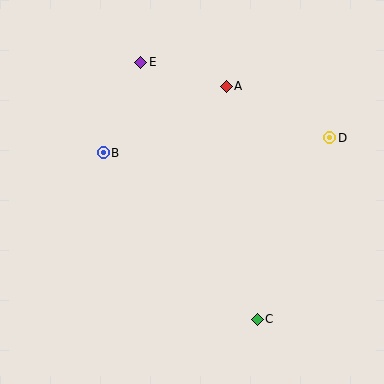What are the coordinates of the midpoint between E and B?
The midpoint between E and B is at (122, 108).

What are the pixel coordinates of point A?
Point A is at (226, 86).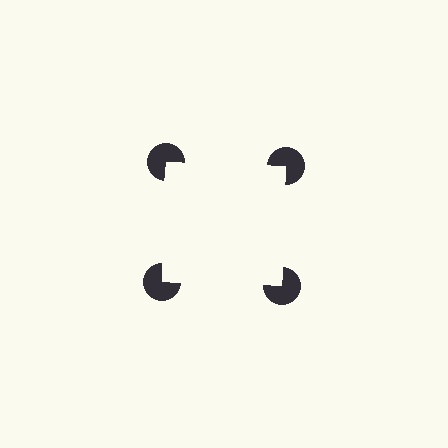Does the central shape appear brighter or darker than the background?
It typically appears slightly brighter than the background, even though no actual brightness change is drawn.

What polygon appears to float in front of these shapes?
An illusory square — its edges are inferred from the aligned wedge cuts in the pac-man discs, not physically drawn.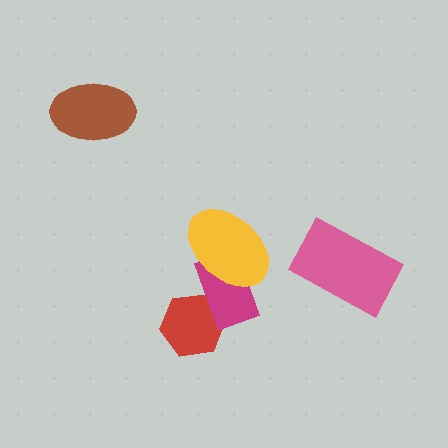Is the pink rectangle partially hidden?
No, no other shape covers it.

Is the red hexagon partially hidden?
Yes, it is partially covered by another shape.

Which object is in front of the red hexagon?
The magenta rectangle is in front of the red hexagon.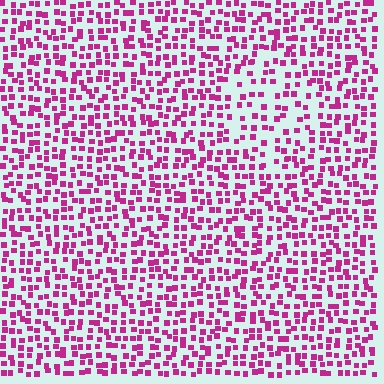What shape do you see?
I see a diamond.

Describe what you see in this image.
The image contains small magenta elements arranged at two different densities. A diamond-shaped region is visible where the elements are less densely packed than the surrounding area.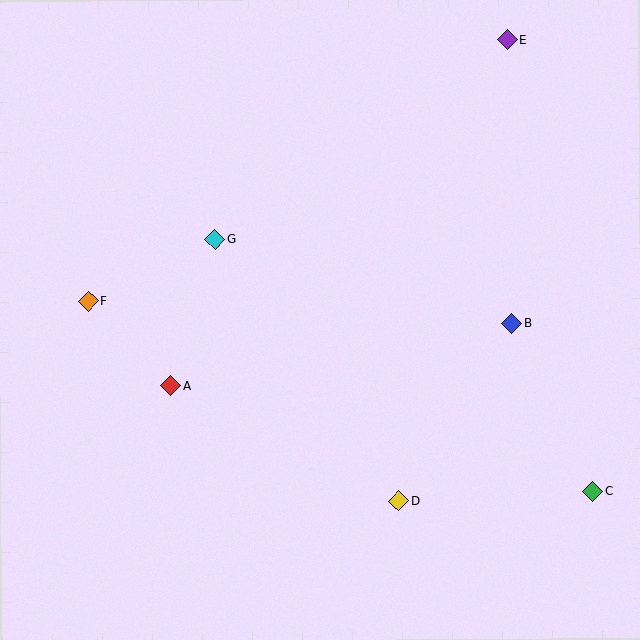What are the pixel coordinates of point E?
Point E is at (507, 39).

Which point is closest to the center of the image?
Point G at (215, 239) is closest to the center.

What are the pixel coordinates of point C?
Point C is at (593, 492).